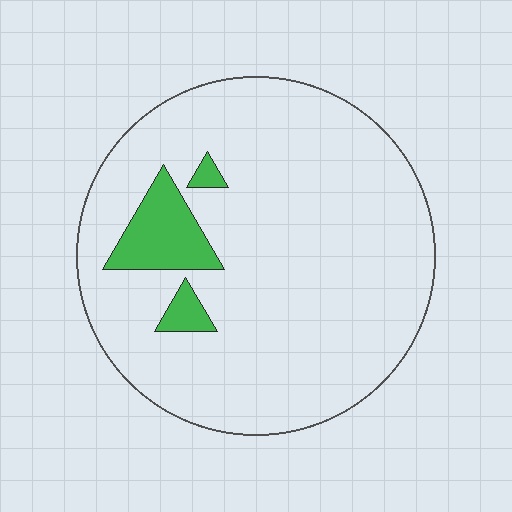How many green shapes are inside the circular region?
3.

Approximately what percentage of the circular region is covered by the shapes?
Approximately 10%.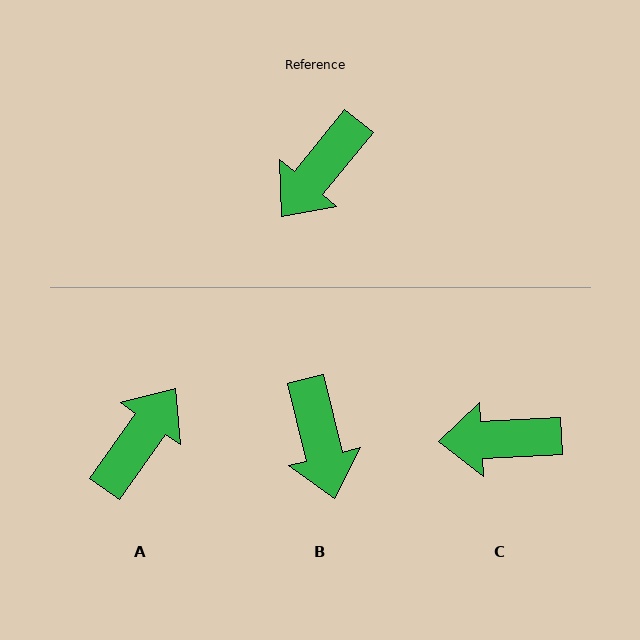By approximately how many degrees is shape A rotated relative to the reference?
Approximately 176 degrees clockwise.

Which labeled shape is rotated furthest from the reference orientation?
A, about 176 degrees away.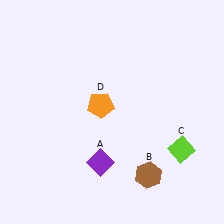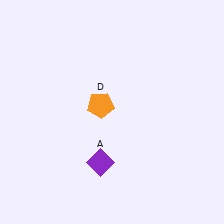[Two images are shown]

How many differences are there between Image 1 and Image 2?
There are 2 differences between the two images.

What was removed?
The lime diamond (C), the brown hexagon (B) were removed in Image 2.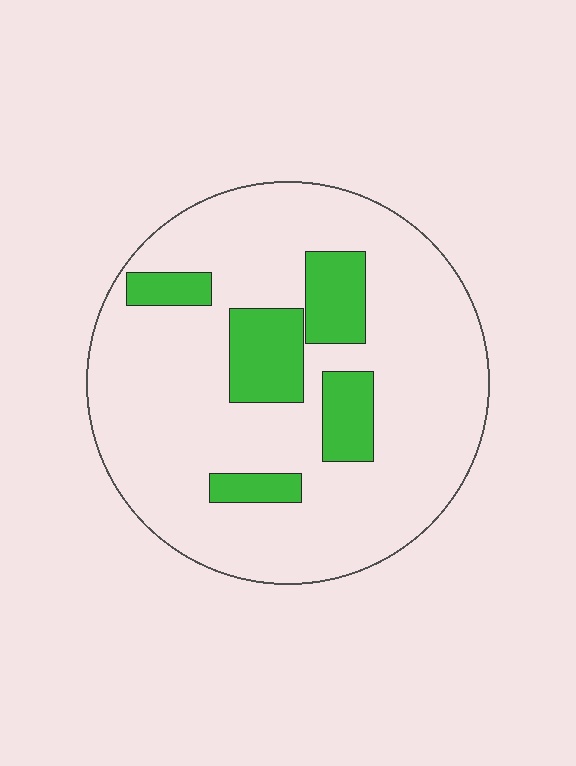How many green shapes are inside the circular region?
5.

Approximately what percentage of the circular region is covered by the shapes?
Approximately 20%.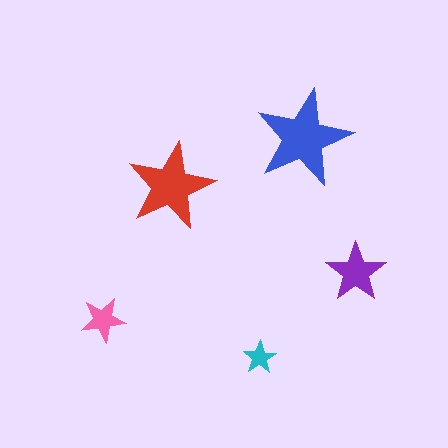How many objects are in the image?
There are 5 objects in the image.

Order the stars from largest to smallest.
the blue one, the red one, the purple one, the pink one, the cyan one.